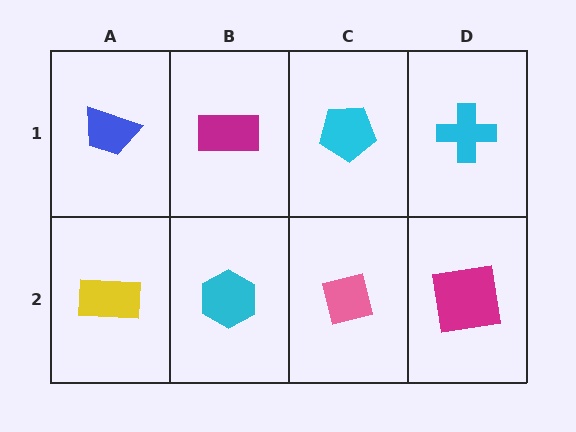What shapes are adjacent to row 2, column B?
A magenta rectangle (row 1, column B), a yellow rectangle (row 2, column A), a pink square (row 2, column C).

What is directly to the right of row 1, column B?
A cyan pentagon.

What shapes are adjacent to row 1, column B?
A cyan hexagon (row 2, column B), a blue trapezoid (row 1, column A), a cyan pentagon (row 1, column C).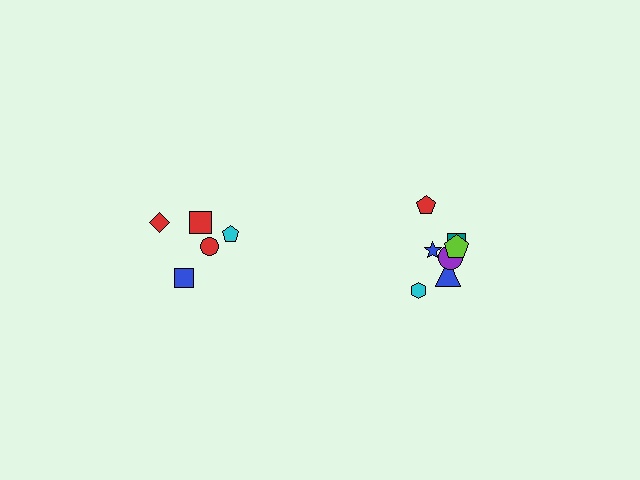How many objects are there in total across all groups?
There are 12 objects.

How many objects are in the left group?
There are 5 objects.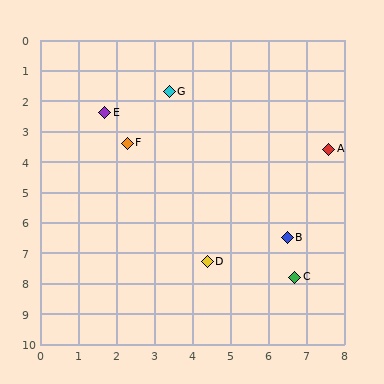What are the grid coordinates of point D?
Point D is at approximately (4.4, 7.3).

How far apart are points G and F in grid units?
Points G and F are about 2.0 grid units apart.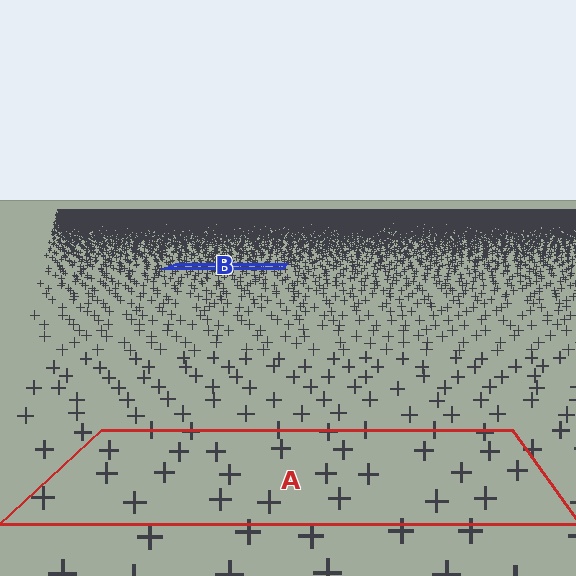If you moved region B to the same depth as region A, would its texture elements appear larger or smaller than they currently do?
They would appear larger. At a closer depth, the same texture elements are projected at a bigger on-screen size.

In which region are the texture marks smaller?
The texture marks are smaller in region B, because it is farther away.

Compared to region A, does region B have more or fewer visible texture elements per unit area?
Region B has more texture elements per unit area — they are packed more densely because it is farther away.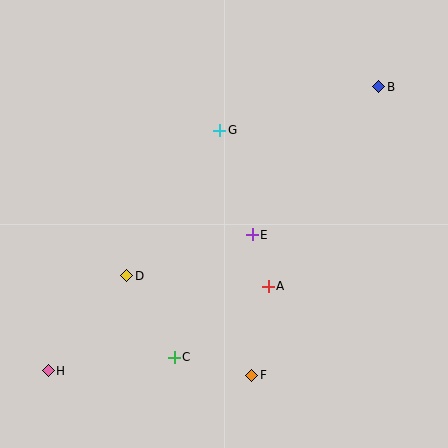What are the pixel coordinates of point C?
Point C is at (174, 358).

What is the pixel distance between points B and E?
The distance between B and E is 195 pixels.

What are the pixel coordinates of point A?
Point A is at (268, 286).